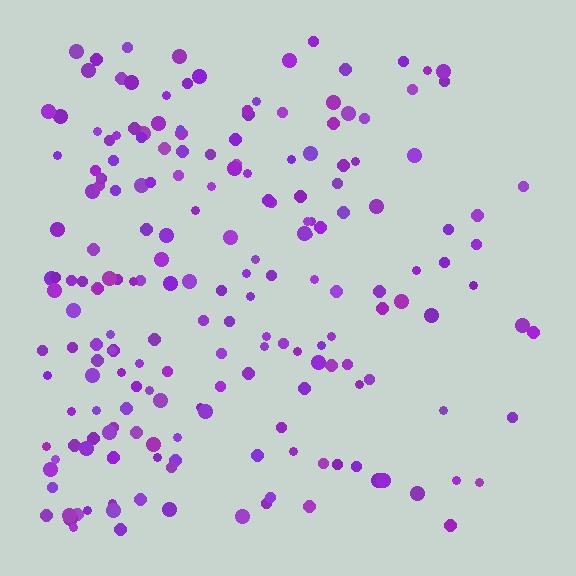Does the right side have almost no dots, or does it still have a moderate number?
Still a moderate number, just noticeably fewer than the left.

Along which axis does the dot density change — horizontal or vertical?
Horizontal.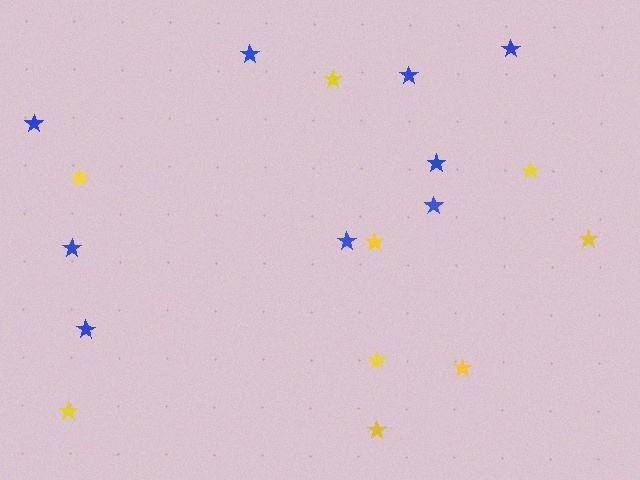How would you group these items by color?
There are 2 groups: one group of blue stars (9) and one group of yellow stars (9).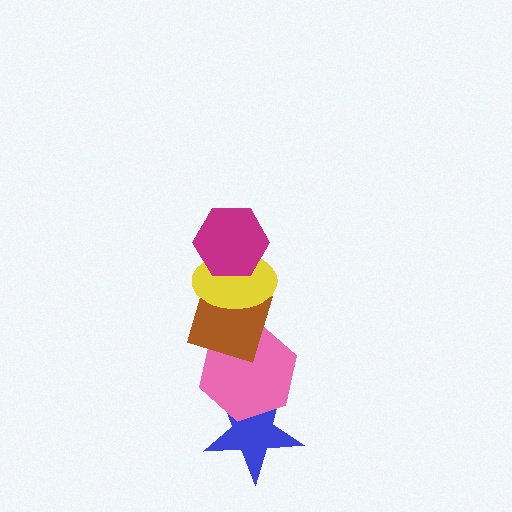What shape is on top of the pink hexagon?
The brown diamond is on top of the pink hexagon.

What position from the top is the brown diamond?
The brown diamond is 3rd from the top.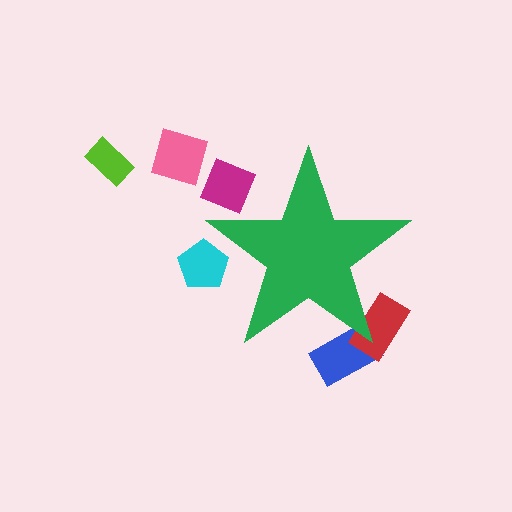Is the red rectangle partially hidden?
Yes, the red rectangle is partially hidden behind the green star.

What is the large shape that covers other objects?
A green star.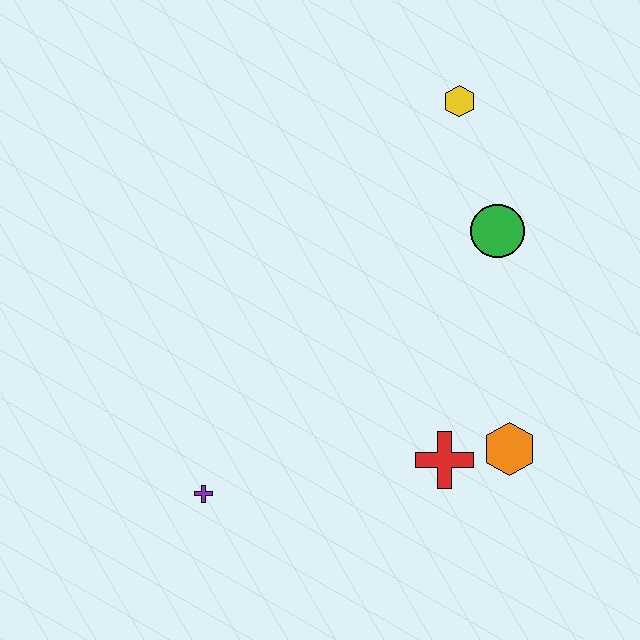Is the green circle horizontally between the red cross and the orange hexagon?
Yes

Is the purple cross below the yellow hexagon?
Yes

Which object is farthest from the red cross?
The yellow hexagon is farthest from the red cross.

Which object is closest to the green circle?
The yellow hexagon is closest to the green circle.